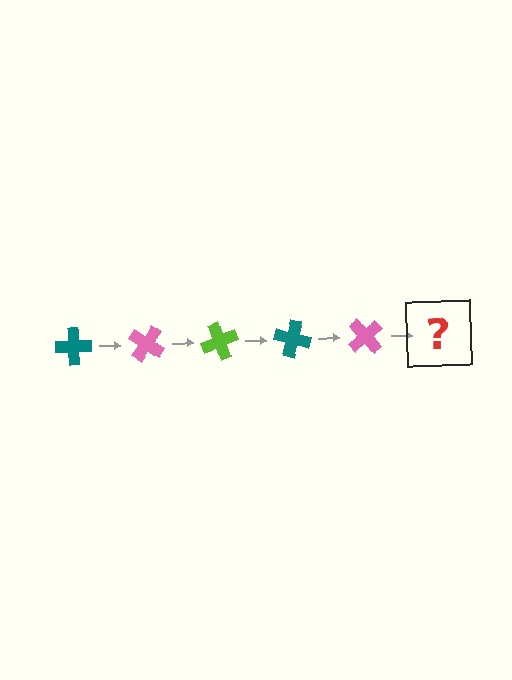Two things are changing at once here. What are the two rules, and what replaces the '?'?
The two rules are that it rotates 35 degrees each step and the color cycles through teal, pink, and lime. The '?' should be a lime cross, rotated 175 degrees from the start.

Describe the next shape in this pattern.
It should be a lime cross, rotated 175 degrees from the start.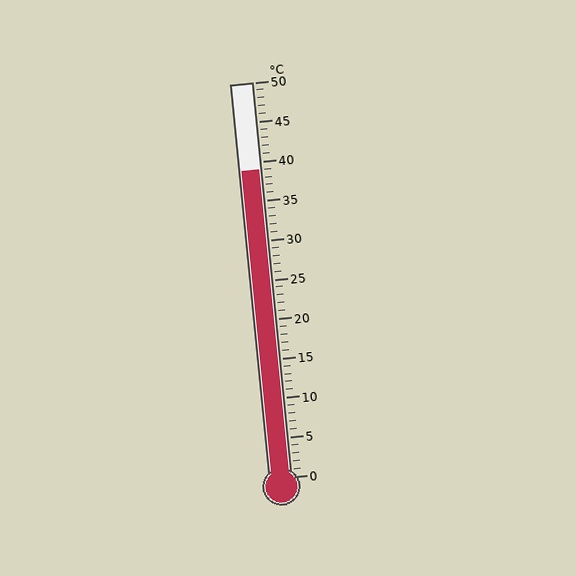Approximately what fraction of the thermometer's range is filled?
The thermometer is filled to approximately 80% of its range.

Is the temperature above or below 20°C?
The temperature is above 20°C.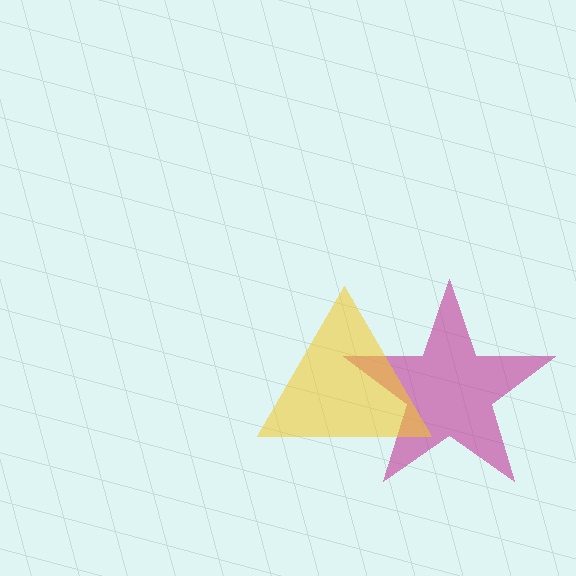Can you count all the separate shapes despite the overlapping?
Yes, there are 2 separate shapes.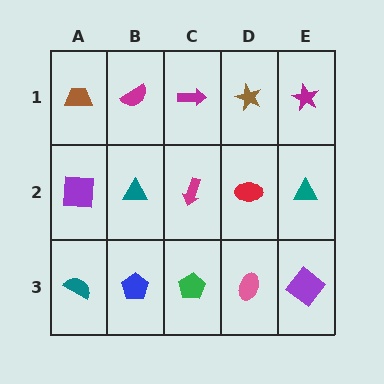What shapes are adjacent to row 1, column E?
A teal triangle (row 2, column E), a brown star (row 1, column D).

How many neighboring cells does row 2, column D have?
4.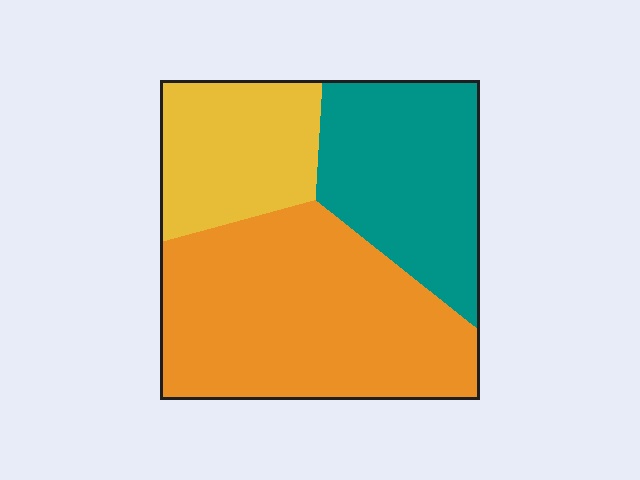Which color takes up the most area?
Orange, at roughly 50%.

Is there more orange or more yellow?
Orange.